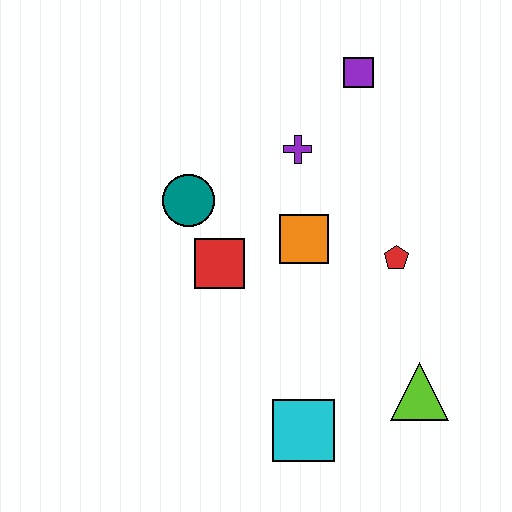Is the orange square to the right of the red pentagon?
No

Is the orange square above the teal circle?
No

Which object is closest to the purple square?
The purple cross is closest to the purple square.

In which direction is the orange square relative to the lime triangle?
The orange square is above the lime triangle.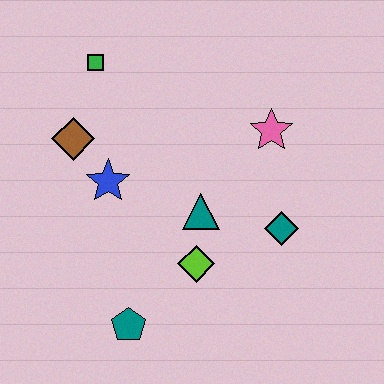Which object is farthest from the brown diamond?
The teal diamond is farthest from the brown diamond.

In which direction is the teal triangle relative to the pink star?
The teal triangle is below the pink star.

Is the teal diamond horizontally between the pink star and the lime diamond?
No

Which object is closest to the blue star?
The brown diamond is closest to the blue star.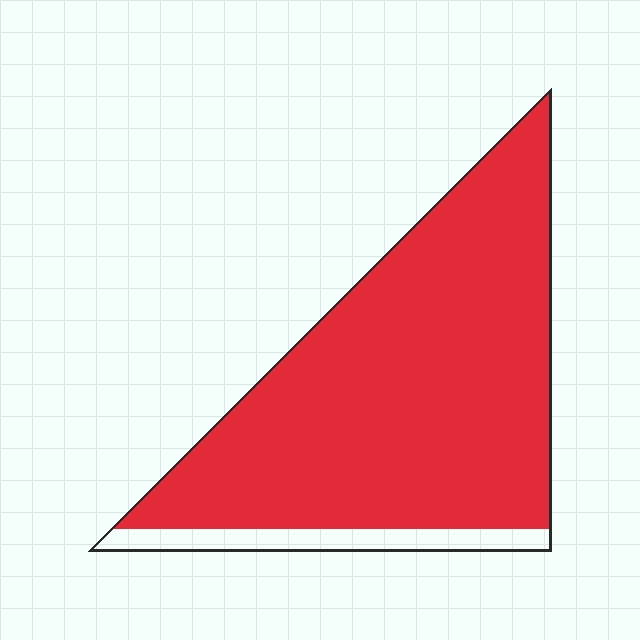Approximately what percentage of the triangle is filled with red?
Approximately 90%.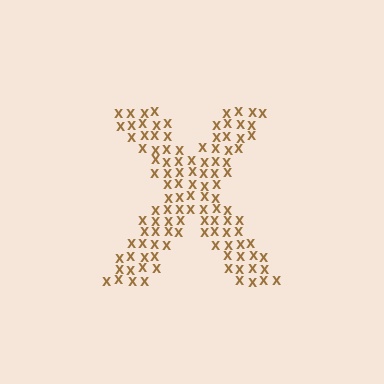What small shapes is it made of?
It is made of small letter X's.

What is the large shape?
The large shape is the letter X.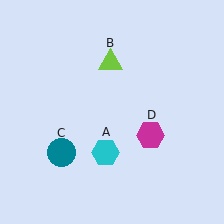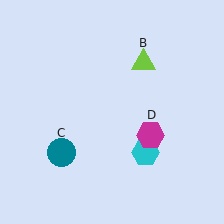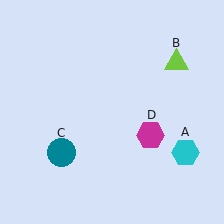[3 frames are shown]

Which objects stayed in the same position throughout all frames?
Teal circle (object C) and magenta hexagon (object D) remained stationary.